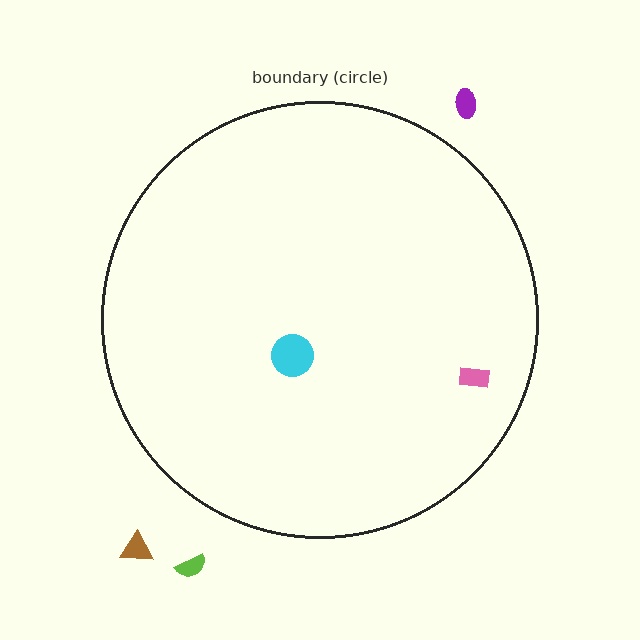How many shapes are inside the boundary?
2 inside, 3 outside.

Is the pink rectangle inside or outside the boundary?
Inside.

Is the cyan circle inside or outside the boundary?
Inside.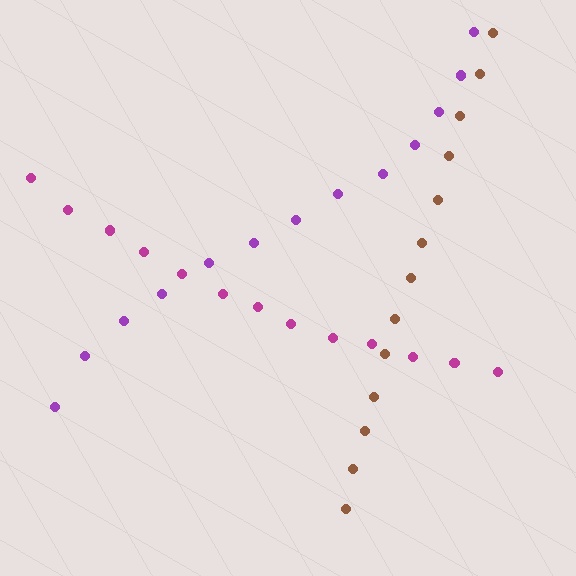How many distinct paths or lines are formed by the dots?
There are 3 distinct paths.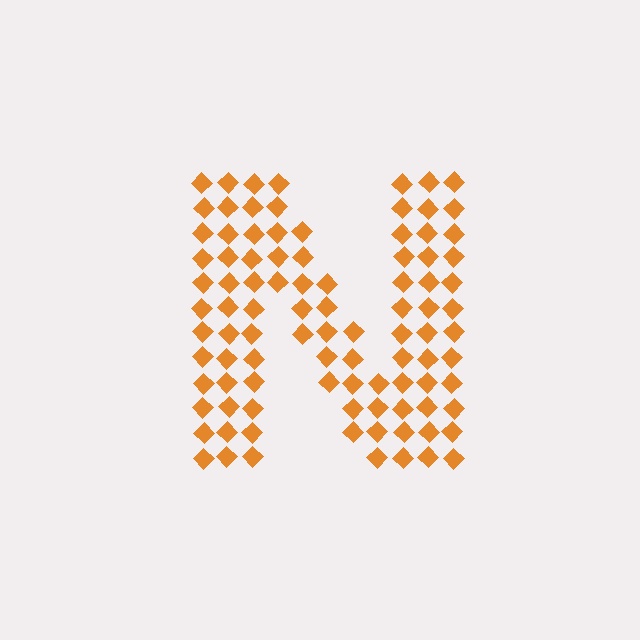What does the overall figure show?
The overall figure shows the letter N.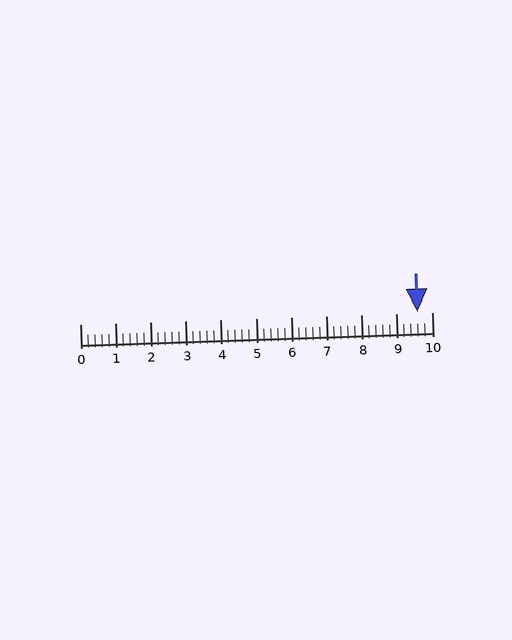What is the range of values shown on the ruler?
The ruler shows values from 0 to 10.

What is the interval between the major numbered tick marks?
The major tick marks are spaced 1 units apart.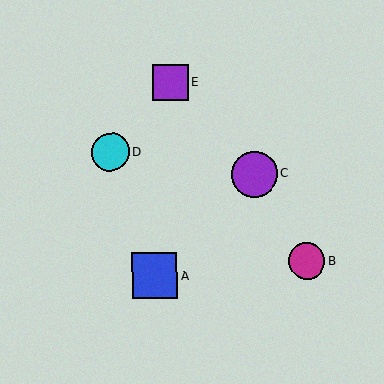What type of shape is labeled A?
Shape A is a blue square.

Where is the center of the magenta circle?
The center of the magenta circle is at (307, 262).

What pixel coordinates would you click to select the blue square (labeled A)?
Click at (155, 276) to select the blue square A.